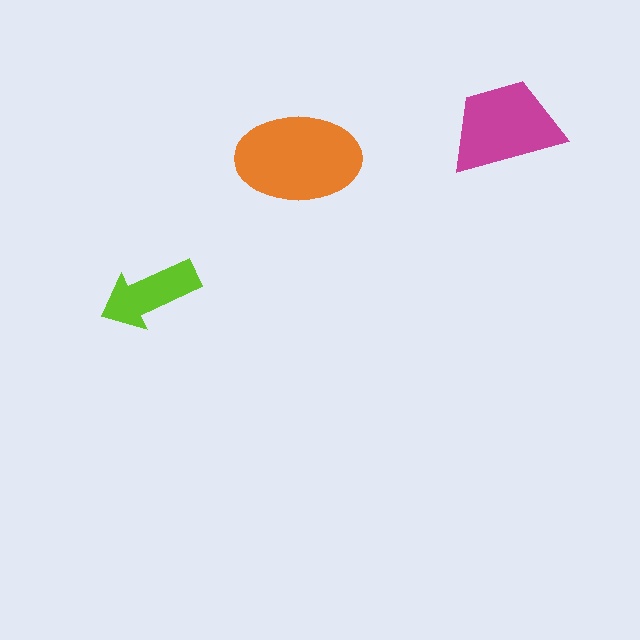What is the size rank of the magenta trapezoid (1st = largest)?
2nd.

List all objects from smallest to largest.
The lime arrow, the magenta trapezoid, the orange ellipse.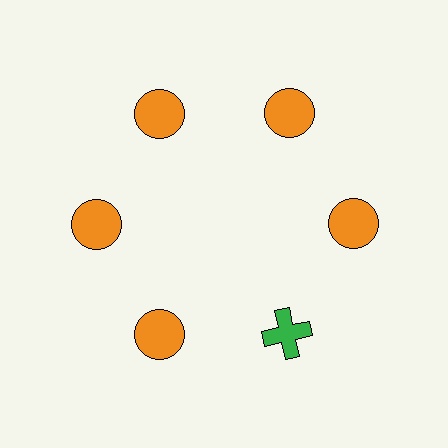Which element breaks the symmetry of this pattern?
The green cross at roughly the 5 o'clock position breaks the symmetry. All other shapes are orange circles.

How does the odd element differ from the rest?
It differs in both color (green instead of orange) and shape (cross instead of circle).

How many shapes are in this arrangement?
There are 6 shapes arranged in a ring pattern.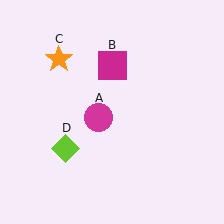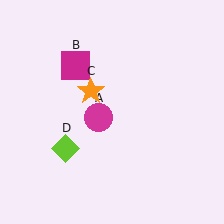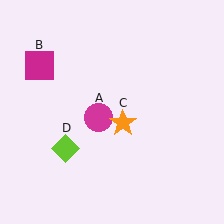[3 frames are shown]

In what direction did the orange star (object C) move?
The orange star (object C) moved down and to the right.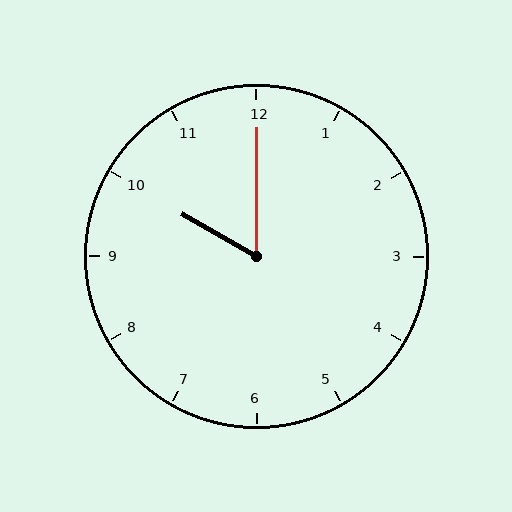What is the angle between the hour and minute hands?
Approximately 60 degrees.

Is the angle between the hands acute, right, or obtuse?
It is acute.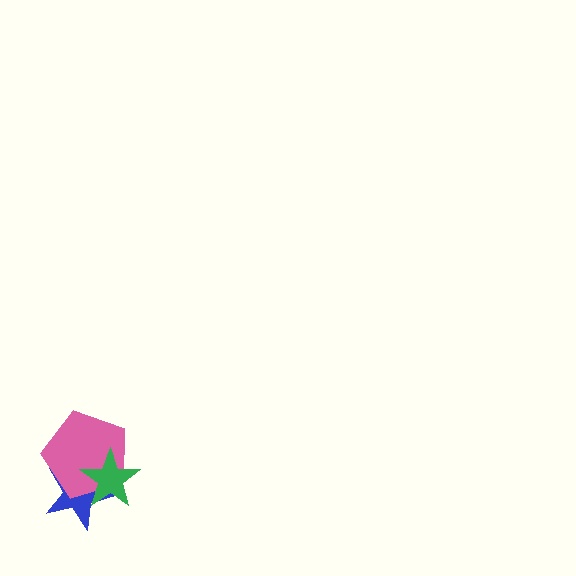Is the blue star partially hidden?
Yes, it is partially covered by another shape.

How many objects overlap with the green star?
2 objects overlap with the green star.